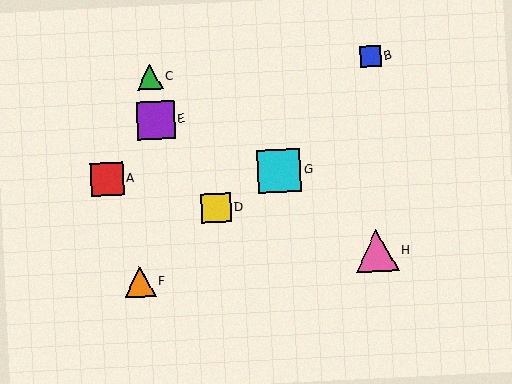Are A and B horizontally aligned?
No, A is at y≈179 and B is at y≈56.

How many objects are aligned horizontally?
2 objects (A, G) are aligned horizontally.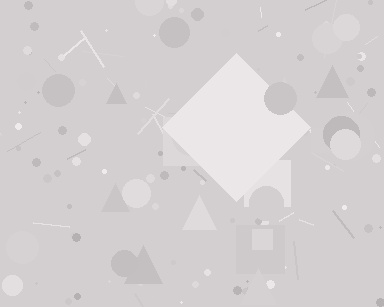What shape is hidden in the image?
A diamond is hidden in the image.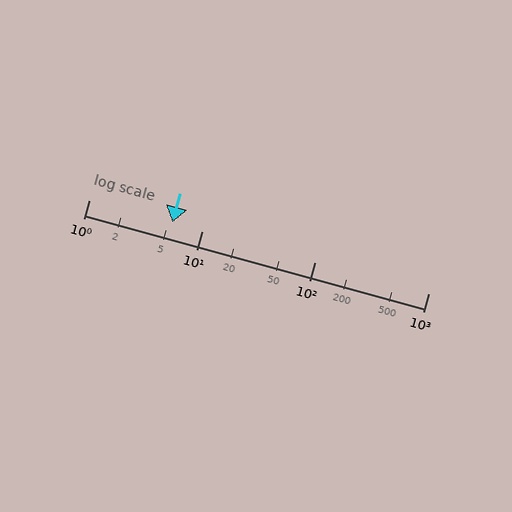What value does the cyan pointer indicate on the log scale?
The pointer indicates approximately 5.5.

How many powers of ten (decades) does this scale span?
The scale spans 3 decades, from 1 to 1000.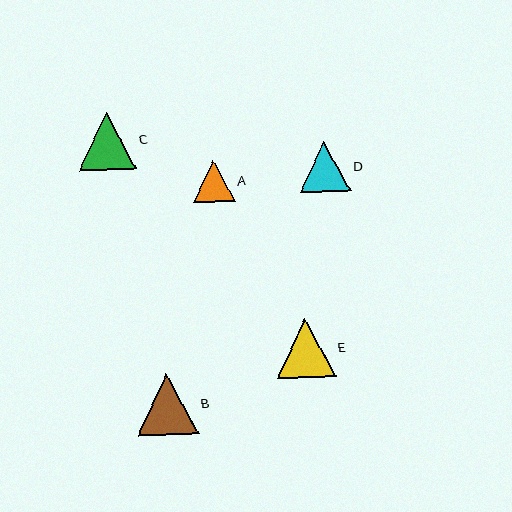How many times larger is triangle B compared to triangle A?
Triangle B is approximately 1.5 times the size of triangle A.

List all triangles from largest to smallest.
From largest to smallest: B, E, C, D, A.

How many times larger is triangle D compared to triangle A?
Triangle D is approximately 1.2 times the size of triangle A.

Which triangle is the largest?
Triangle B is the largest with a size of approximately 61 pixels.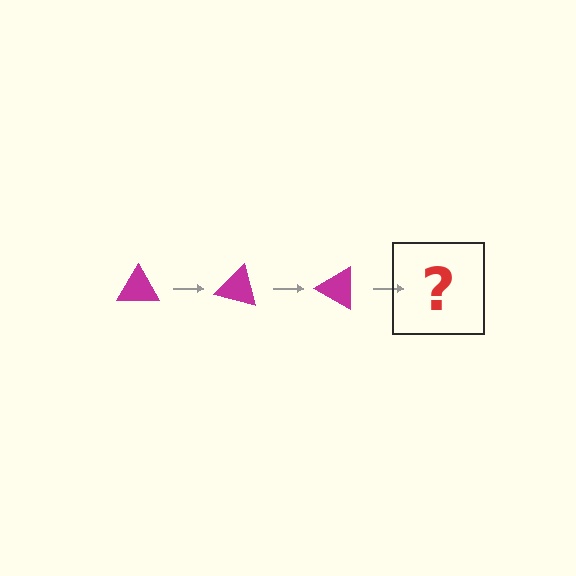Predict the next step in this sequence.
The next step is a magenta triangle rotated 45 degrees.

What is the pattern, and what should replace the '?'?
The pattern is that the triangle rotates 15 degrees each step. The '?' should be a magenta triangle rotated 45 degrees.